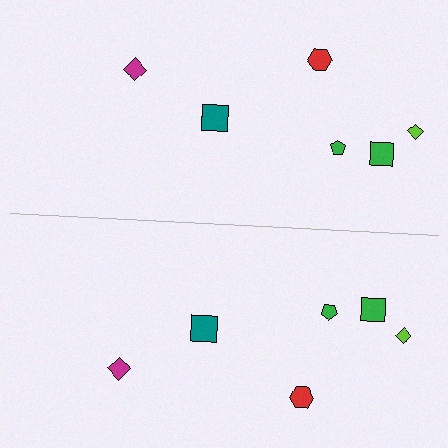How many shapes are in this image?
There are 12 shapes in this image.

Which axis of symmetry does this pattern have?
The pattern has a horizontal axis of symmetry running through the center of the image.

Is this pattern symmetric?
Yes, this pattern has bilateral (reflection) symmetry.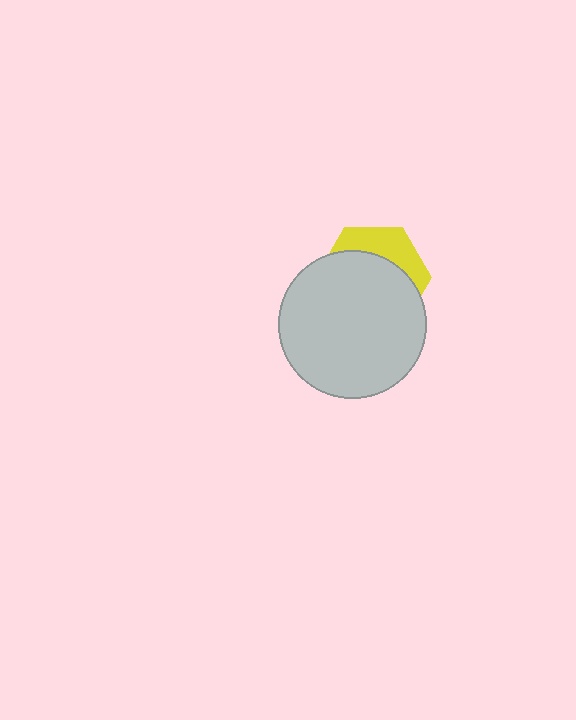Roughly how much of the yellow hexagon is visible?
A small part of it is visible (roughly 31%).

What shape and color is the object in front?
The object in front is a light gray circle.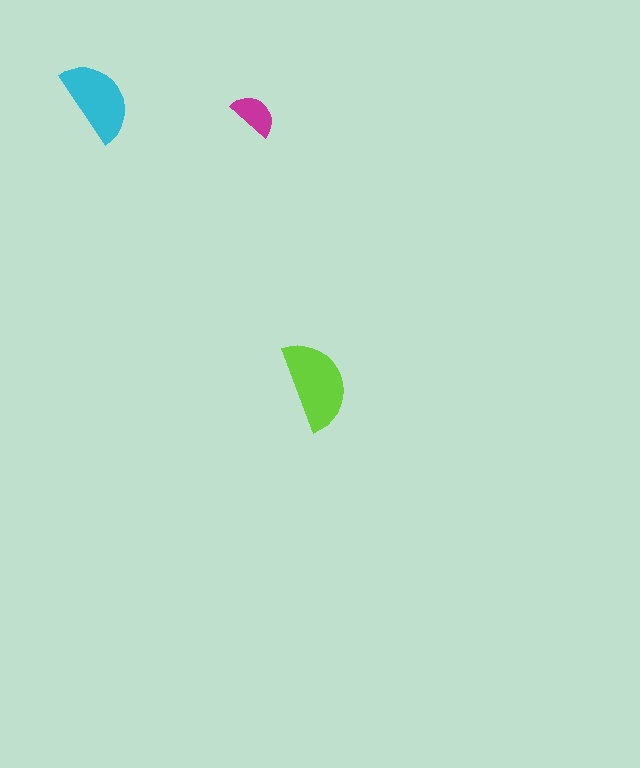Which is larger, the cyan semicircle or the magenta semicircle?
The cyan one.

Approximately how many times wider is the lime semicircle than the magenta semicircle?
About 2 times wider.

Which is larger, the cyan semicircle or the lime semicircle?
The lime one.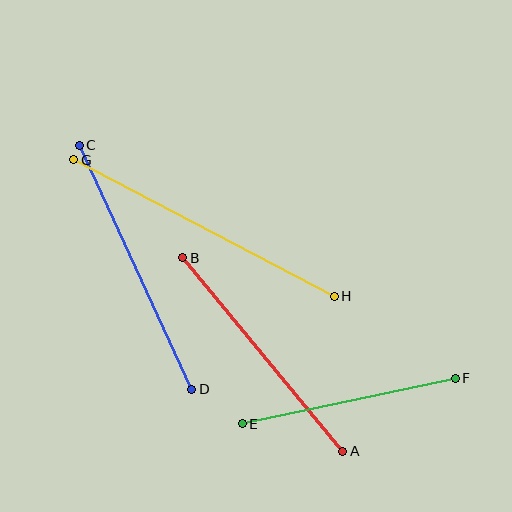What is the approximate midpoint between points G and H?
The midpoint is at approximately (204, 228) pixels.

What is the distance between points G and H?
The distance is approximately 294 pixels.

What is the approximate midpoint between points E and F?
The midpoint is at approximately (349, 401) pixels.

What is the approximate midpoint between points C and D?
The midpoint is at approximately (136, 267) pixels.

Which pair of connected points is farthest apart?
Points G and H are farthest apart.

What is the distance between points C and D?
The distance is approximately 269 pixels.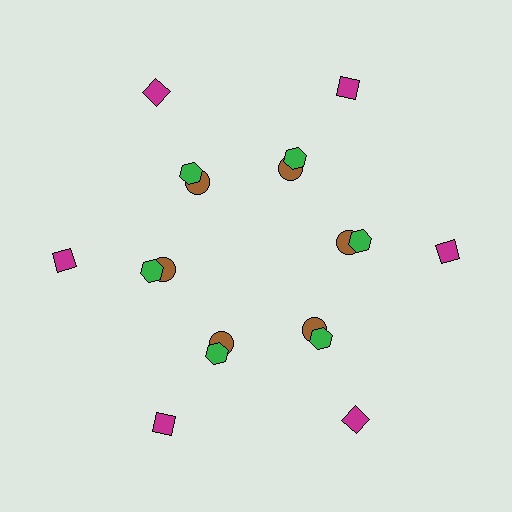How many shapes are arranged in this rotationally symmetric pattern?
There are 18 shapes, arranged in 6 groups of 3.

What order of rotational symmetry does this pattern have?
This pattern has 6-fold rotational symmetry.